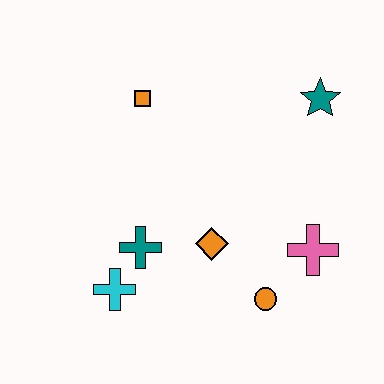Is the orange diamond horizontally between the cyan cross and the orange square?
No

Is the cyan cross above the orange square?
No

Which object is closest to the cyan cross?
The teal cross is closest to the cyan cross.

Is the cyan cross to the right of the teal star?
No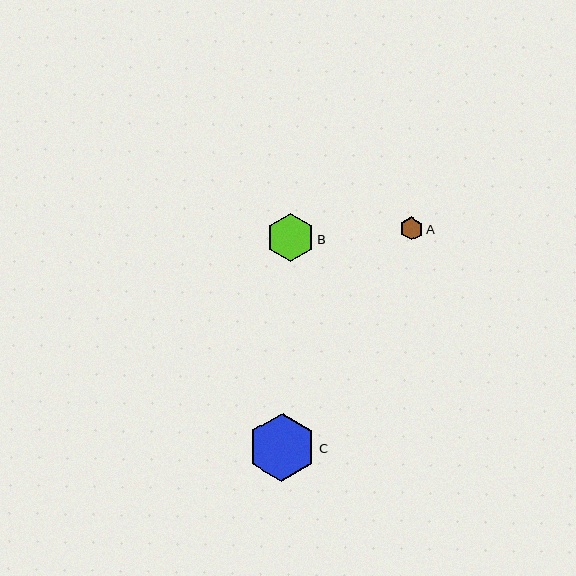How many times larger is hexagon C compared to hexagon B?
Hexagon C is approximately 1.4 times the size of hexagon B.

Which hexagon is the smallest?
Hexagon A is the smallest with a size of approximately 23 pixels.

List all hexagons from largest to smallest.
From largest to smallest: C, B, A.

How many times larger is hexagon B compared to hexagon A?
Hexagon B is approximately 2.1 times the size of hexagon A.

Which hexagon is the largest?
Hexagon C is the largest with a size of approximately 68 pixels.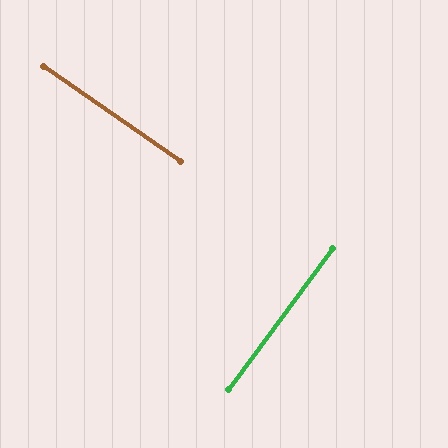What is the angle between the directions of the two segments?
Approximately 88 degrees.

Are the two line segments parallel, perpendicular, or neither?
Perpendicular — they meet at approximately 88°.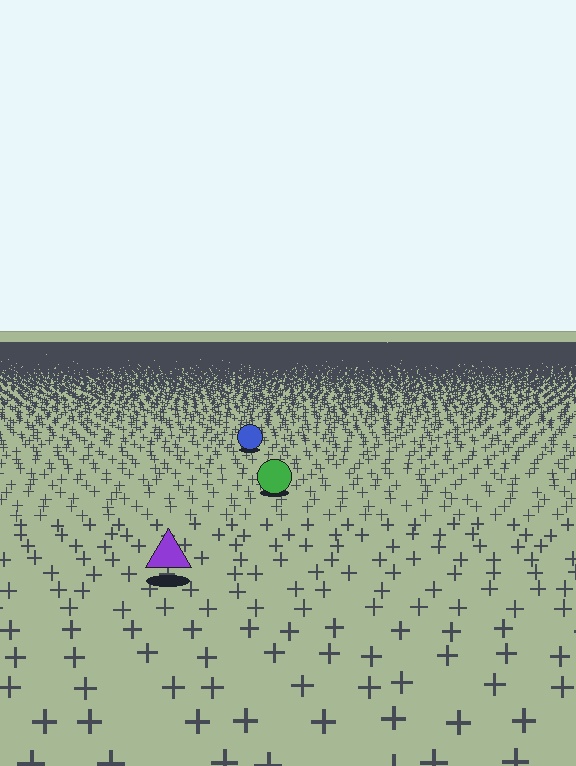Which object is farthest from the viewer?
The blue circle is farthest from the viewer. It appears smaller and the ground texture around it is denser.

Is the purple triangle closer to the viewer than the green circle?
Yes. The purple triangle is closer — you can tell from the texture gradient: the ground texture is coarser near it.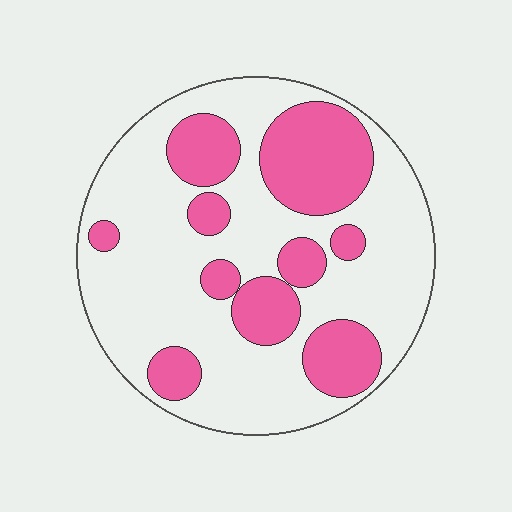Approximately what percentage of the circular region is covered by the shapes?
Approximately 30%.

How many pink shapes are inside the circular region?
10.